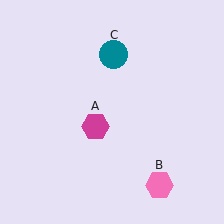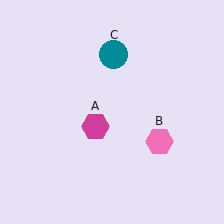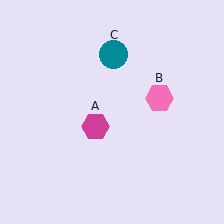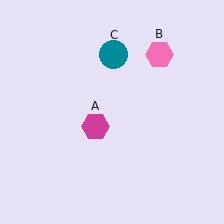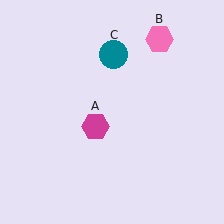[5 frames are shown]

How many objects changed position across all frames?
1 object changed position: pink hexagon (object B).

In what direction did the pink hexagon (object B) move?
The pink hexagon (object B) moved up.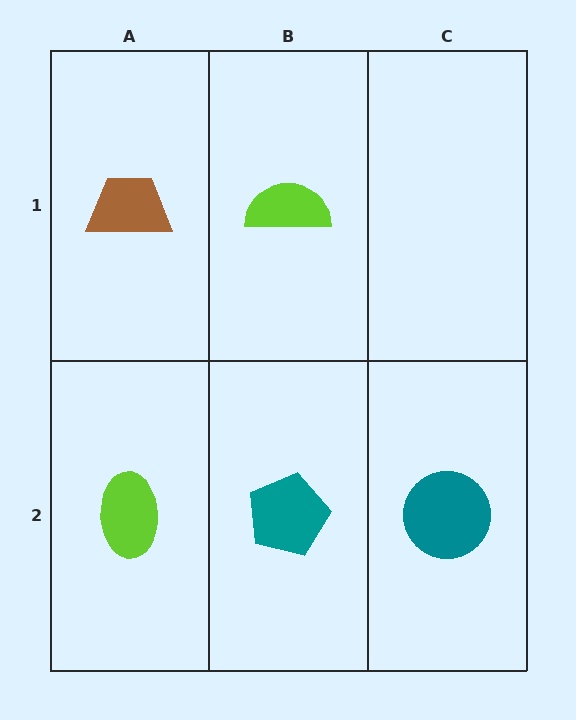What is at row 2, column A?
A lime ellipse.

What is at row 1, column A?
A brown trapezoid.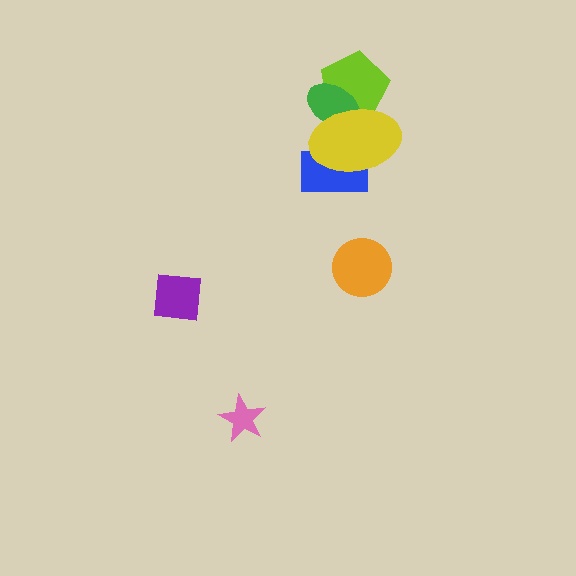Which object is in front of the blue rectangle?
The yellow ellipse is in front of the blue rectangle.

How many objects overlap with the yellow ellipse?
3 objects overlap with the yellow ellipse.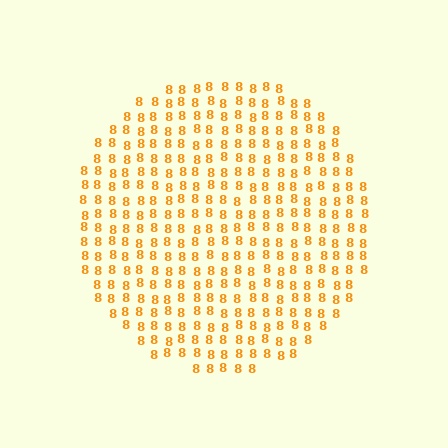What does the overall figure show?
The overall figure shows a circle.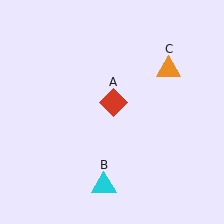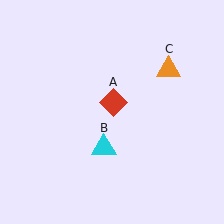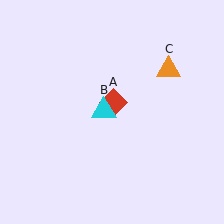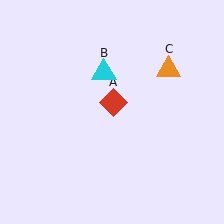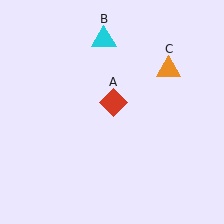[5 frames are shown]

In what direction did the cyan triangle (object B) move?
The cyan triangle (object B) moved up.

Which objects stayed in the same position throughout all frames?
Red diamond (object A) and orange triangle (object C) remained stationary.